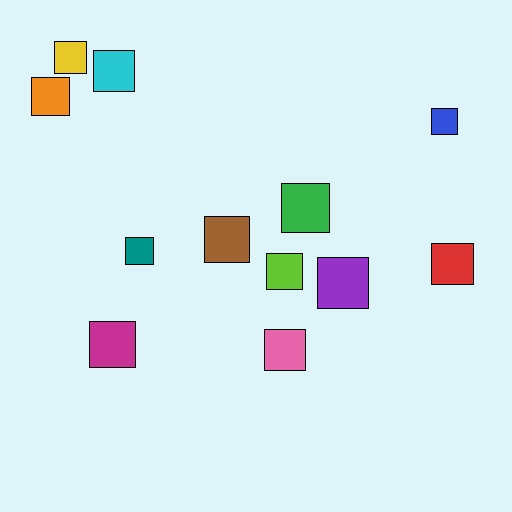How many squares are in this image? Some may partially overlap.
There are 12 squares.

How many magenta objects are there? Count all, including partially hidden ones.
There is 1 magenta object.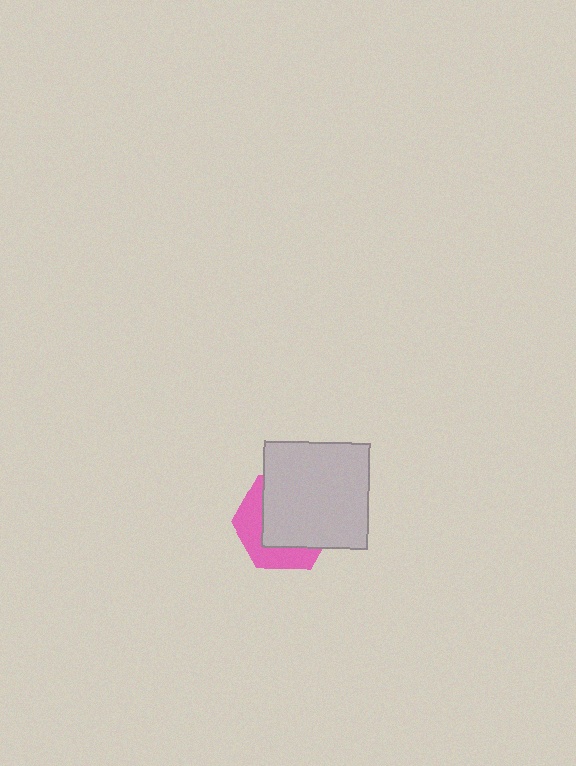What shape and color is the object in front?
The object in front is a light gray square.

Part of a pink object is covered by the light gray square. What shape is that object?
It is a hexagon.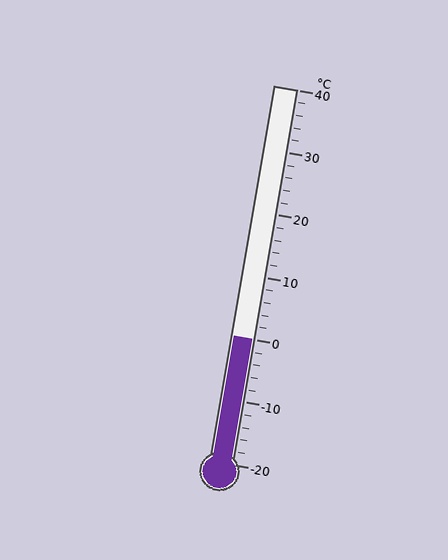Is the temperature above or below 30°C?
The temperature is below 30°C.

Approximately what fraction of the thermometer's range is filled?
The thermometer is filled to approximately 35% of its range.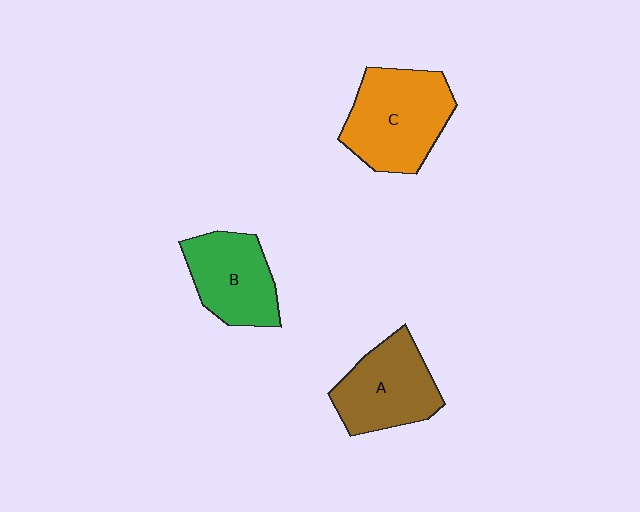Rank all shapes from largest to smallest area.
From largest to smallest: C (orange), A (brown), B (green).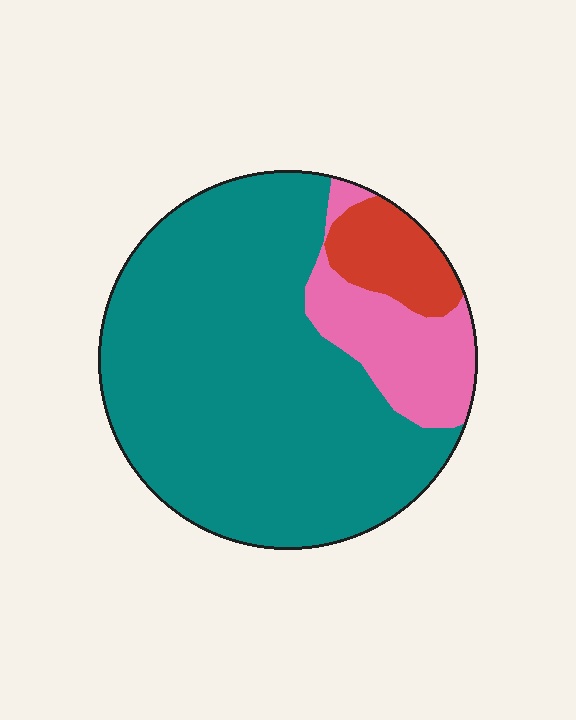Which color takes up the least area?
Red, at roughly 10%.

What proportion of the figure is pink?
Pink covers roughly 15% of the figure.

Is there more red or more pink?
Pink.